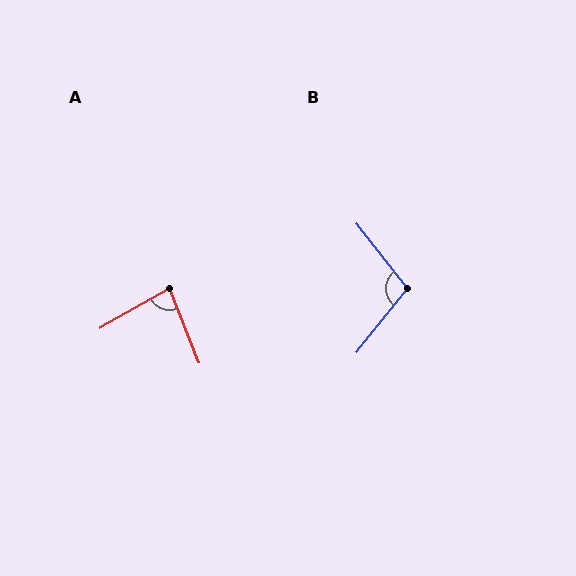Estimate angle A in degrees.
Approximately 82 degrees.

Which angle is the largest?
B, at approximately 103 degrees.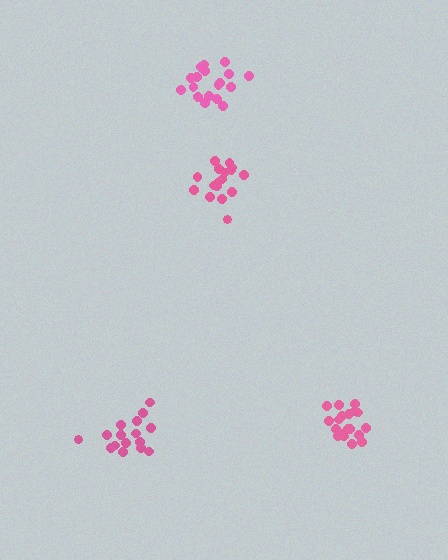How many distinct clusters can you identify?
There are 4 distinct clusters.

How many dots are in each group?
Group 1: 17 dots, Group 2: 19 dots, Group 3: 16 dots, Group 4: 19 dots (71 total).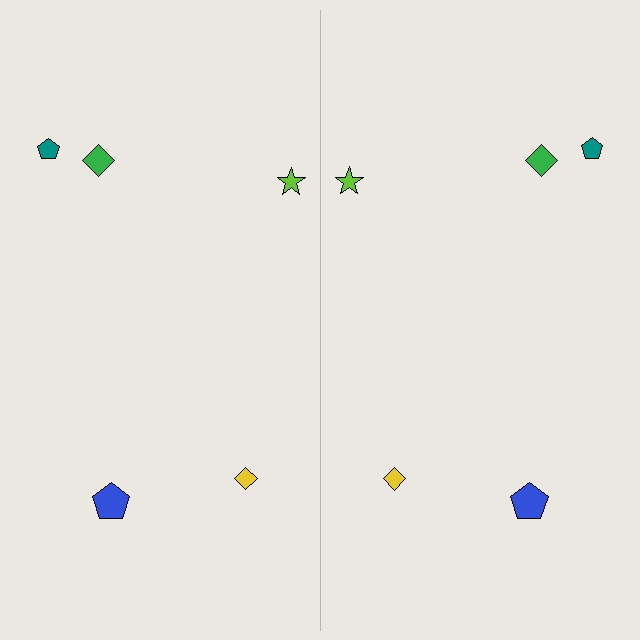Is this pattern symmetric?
Yes, this pattern has bilateral (reflection) symmetry.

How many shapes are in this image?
There are 10 shapes in this image.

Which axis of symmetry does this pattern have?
The pattern has a vertical axis of symmetry running through the center of the image.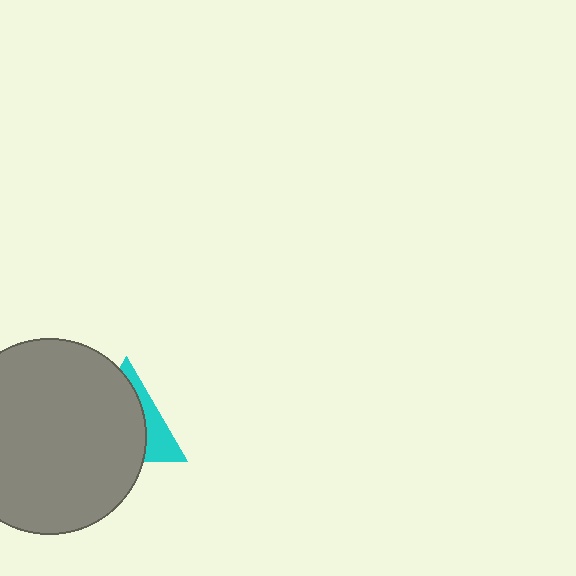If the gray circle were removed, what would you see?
You would see the complete cyan triangle.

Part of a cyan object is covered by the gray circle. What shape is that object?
It is a triangle.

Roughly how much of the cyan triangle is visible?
A small part of it is visible (roughly 31%).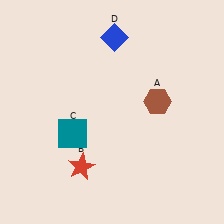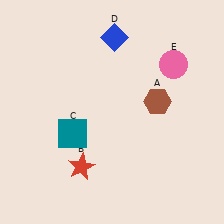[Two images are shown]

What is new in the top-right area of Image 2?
A pink circle (E) was added in the top-right area of Image 2.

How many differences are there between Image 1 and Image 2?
There is 1 difference between the two images.